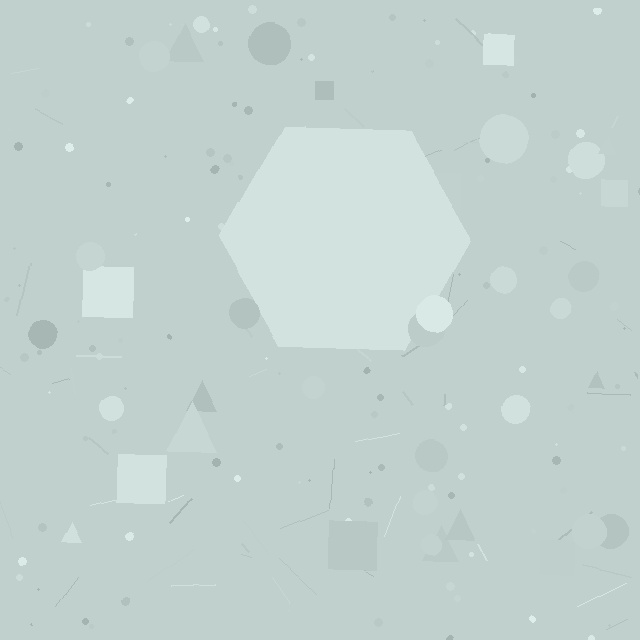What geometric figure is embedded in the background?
A hexagon is embedded in the background.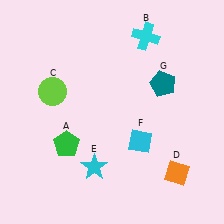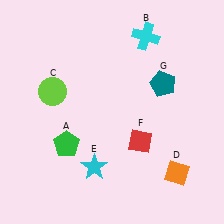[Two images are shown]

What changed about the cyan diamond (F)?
In Image 1, F is cyan. In Image 2, it changed to red.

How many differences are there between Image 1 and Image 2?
There is 1 difference between the two images.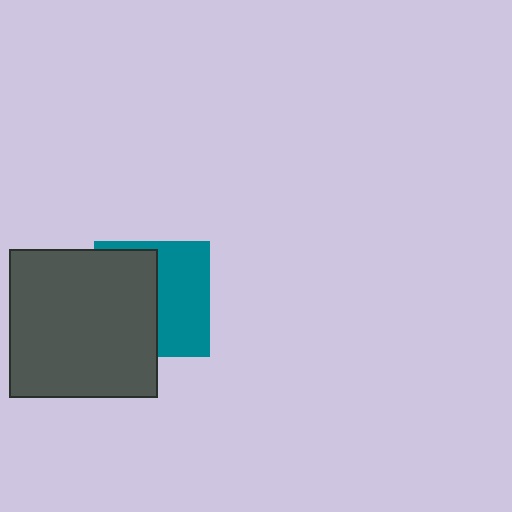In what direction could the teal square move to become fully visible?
The teal square could move right. That would shift it out from behind the dark gray square entirely.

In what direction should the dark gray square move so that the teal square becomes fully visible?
The dark gray square should move left. That is the shortest direction to clear the overlap and leave the teal square fully visible.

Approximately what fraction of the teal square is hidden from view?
Roughly 51% of the teal square is hidden behind the dark gray square.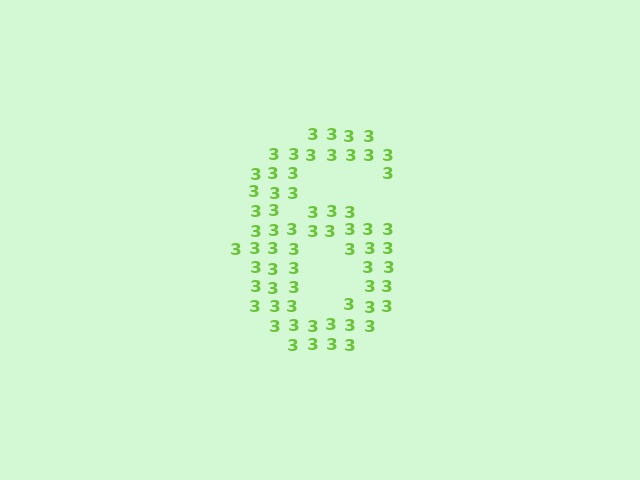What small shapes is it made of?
It is made of small digit 3's.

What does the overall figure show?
The overall figure shows the digit 6.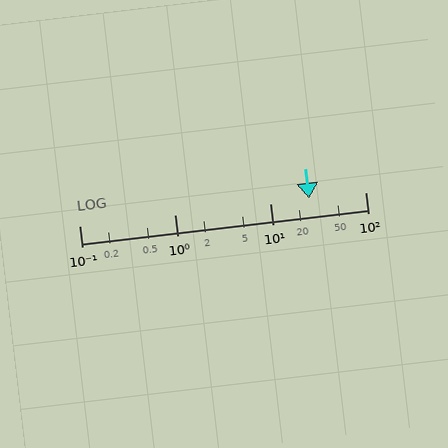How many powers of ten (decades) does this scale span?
The scale spans 3 decades, from 0.1 to 100.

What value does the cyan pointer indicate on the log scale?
The pointer indicates approximately 26.